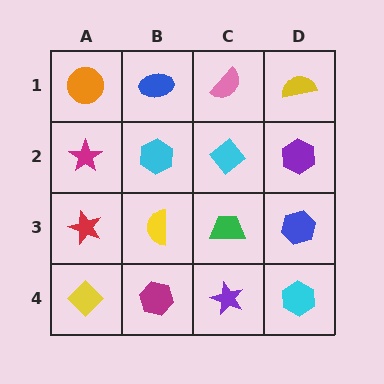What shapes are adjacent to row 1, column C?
A cyan diamond (row 2, column C), a blue ellipse (row 1, column B), a yellow semicircle (row 1, column D).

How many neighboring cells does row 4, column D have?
2.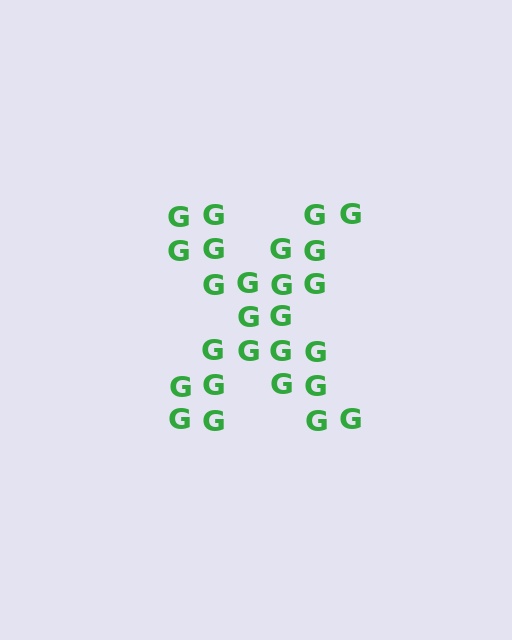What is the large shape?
The large shape is the letter X.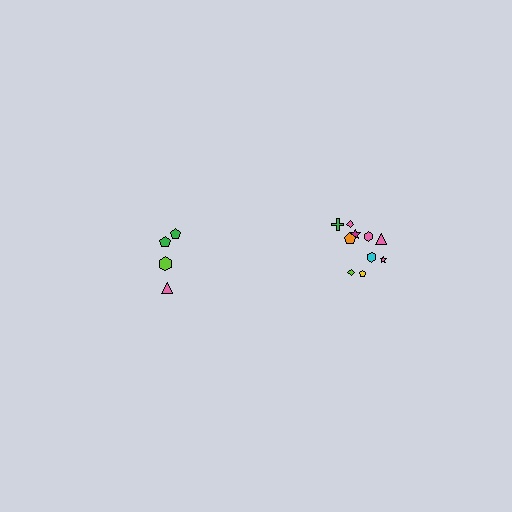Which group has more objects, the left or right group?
The right group.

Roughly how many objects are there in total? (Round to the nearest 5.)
Roughly 15 objects in total.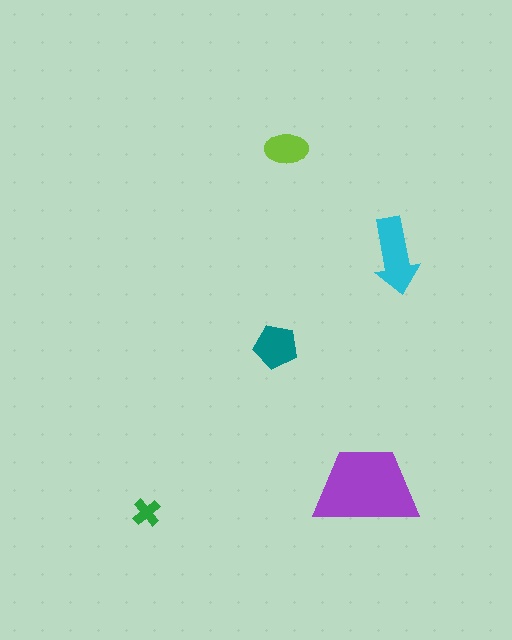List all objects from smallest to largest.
The green cross, the lime ellipse, the teal pentagon, the cyan arrow, the purple trapezoid.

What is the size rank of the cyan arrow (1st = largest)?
2nd.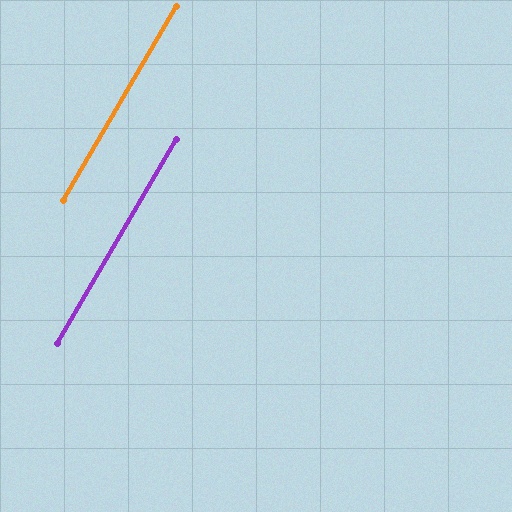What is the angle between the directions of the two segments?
Approximately 0 degrees.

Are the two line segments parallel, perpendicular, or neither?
Parallel — their directions differ by only 0.1°.